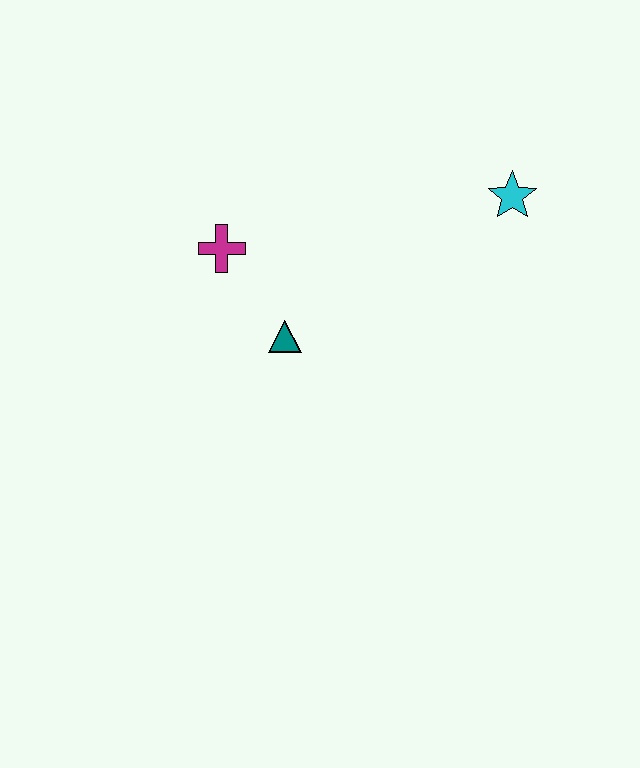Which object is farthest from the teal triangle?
The cyan star is farthest from the teal triangle.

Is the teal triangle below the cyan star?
Yes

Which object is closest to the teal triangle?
The magenta cross is closest to the teal triangle.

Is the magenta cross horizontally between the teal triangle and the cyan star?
No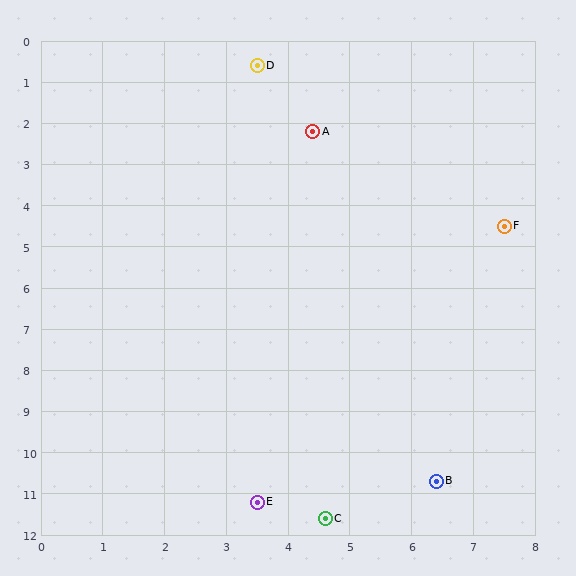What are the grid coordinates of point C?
Point C is at approximately (4.6, 11.6).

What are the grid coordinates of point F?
Point F is at approximately (7.5, 4.5).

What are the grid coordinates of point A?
Point A is at approximately (4.4, 2.2).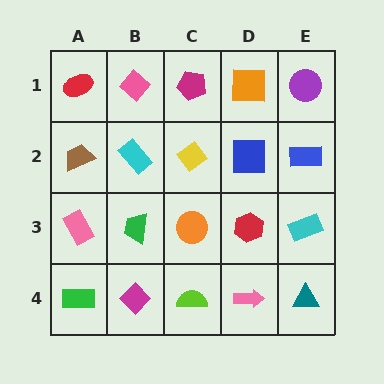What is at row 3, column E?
A cyan rectangle.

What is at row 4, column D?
A pink arrow.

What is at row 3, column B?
A green trapezoid.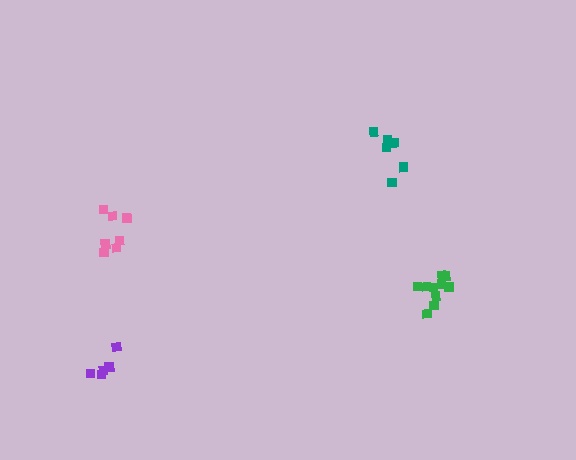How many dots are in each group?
Group 1: 7 dots, Group 2: 10 dots, Group 3: 8 dots, Group 4: 5 dots (30 total).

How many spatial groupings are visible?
There are 4 spatial groupings.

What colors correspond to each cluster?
The clusters are colored: teal, green, pink, purple.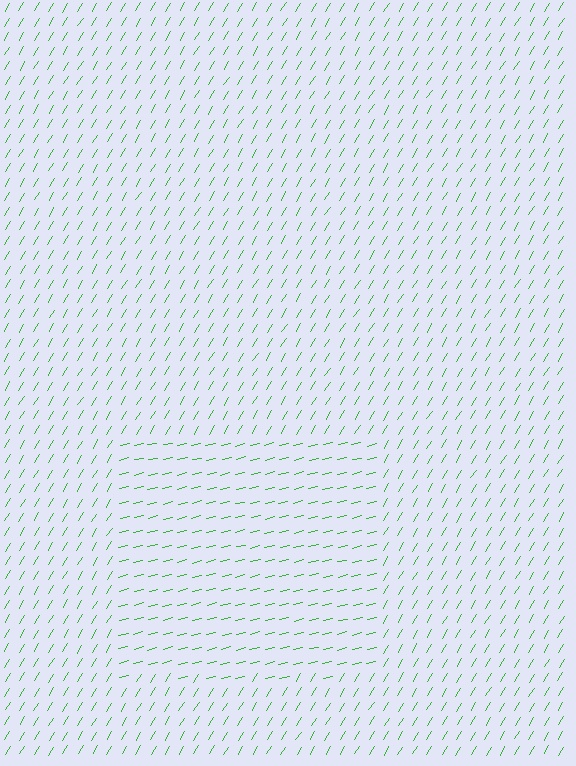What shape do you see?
I see a rectangle.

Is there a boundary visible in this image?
Yes, there is a texture boundary formed by a change in line orientation.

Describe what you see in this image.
The image is filled with small green line segments. A rectangle region in the image has lines oriented differently from the surrounding lines, creating a visible texture boundary.